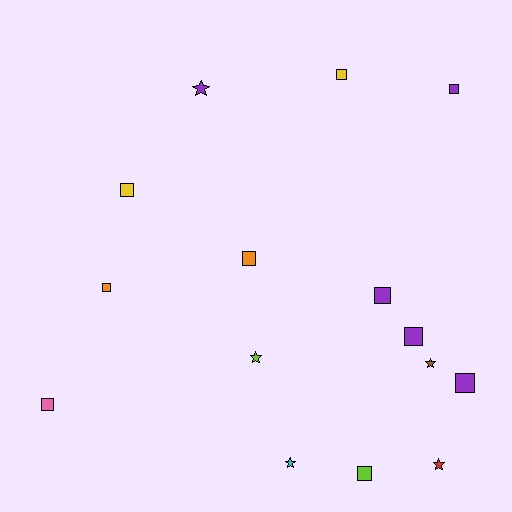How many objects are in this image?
There are 15 objects.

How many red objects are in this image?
There is 1 red object.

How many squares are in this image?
There are 10 squares.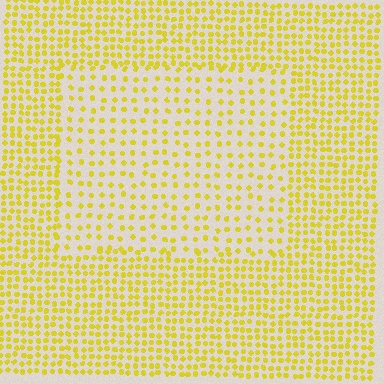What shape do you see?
I see a rectangle.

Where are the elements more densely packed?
The elements are more densely packed outside the rectangle boundary.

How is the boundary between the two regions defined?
The boundary is defined by a change in element density (approximately 2.0x ratio). All elements are the same color, size, and shape.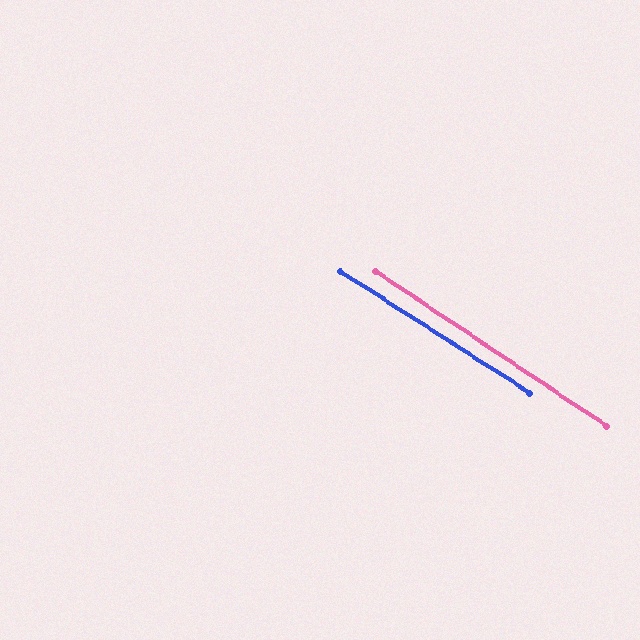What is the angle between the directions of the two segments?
Approximately 1 degree.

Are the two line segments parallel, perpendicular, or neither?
Parallel — their directions differ by only 1.1°.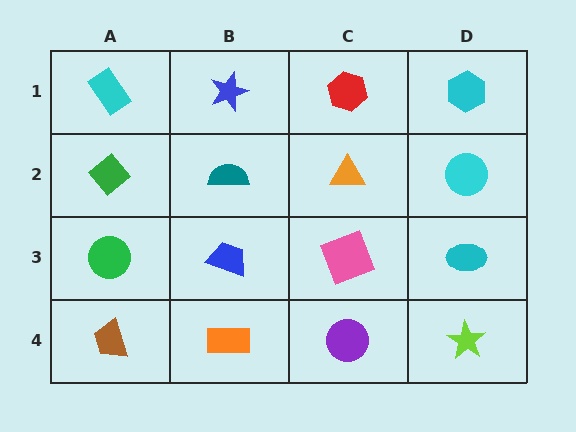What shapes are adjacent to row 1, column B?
A teal semicircle (row 2, column B), a cyan rectangle (row 1, column A), a red hexagon (row 1, column C).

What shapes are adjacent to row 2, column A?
A cyan rectangle (row 1, column A), a green circle (row 3, column A), a teal semicircle (row 2, column B).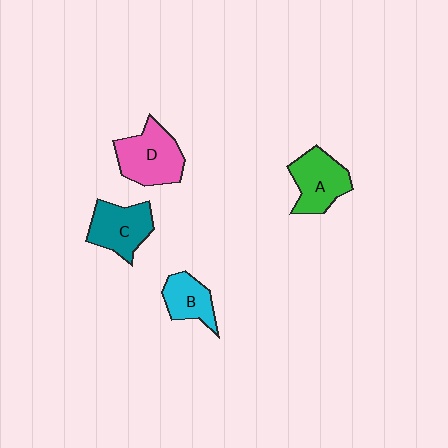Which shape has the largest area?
Shape D (pink).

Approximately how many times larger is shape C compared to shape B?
Approximately 1.3 times.